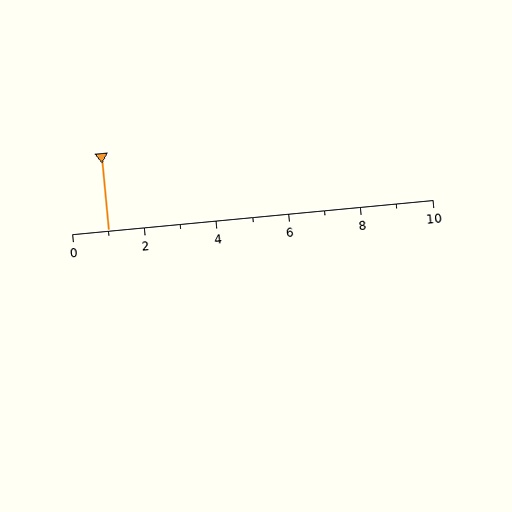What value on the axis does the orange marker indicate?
The marker indicates approximately 1.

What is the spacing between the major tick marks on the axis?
The major ticks are spaced 2 apart.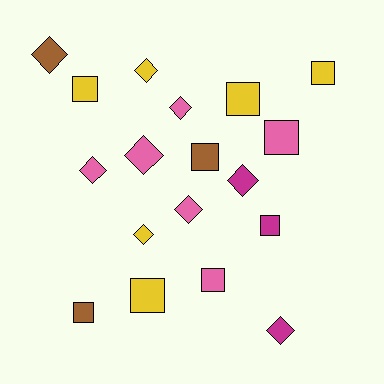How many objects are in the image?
There are 18 objects.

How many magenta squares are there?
There is 1 magenta square.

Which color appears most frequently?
Pink, with 6 objects.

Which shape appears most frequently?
Square, with 9 objects.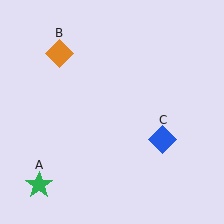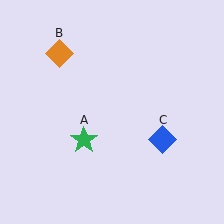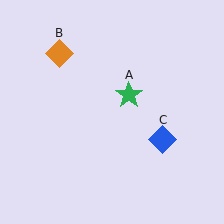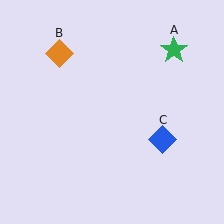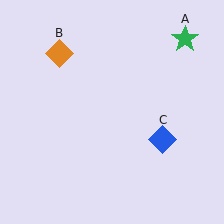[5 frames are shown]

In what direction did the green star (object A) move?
The green star (object A) moved up and to the right.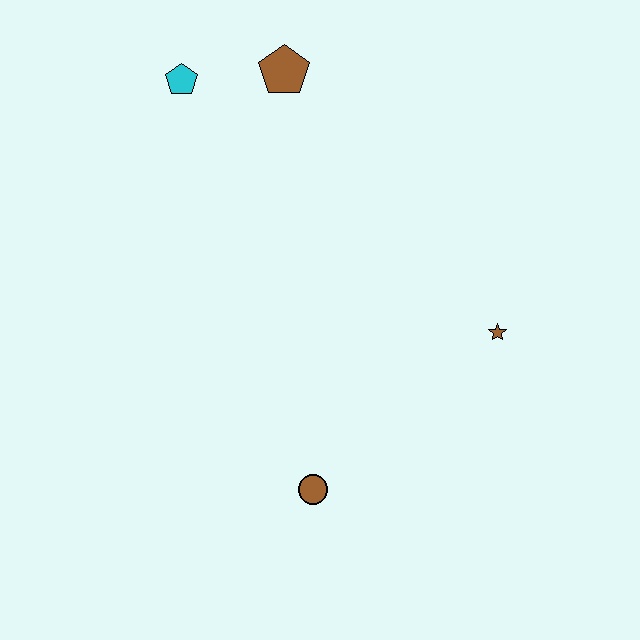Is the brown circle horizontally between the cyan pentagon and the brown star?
Yes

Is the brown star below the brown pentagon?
Yes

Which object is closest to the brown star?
The brown circle is closest to the brown star.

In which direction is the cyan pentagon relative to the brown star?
The cyan pentagon is to the left of the brown star.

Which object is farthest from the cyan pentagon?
The brown circle is farthest from the cyan pentagon.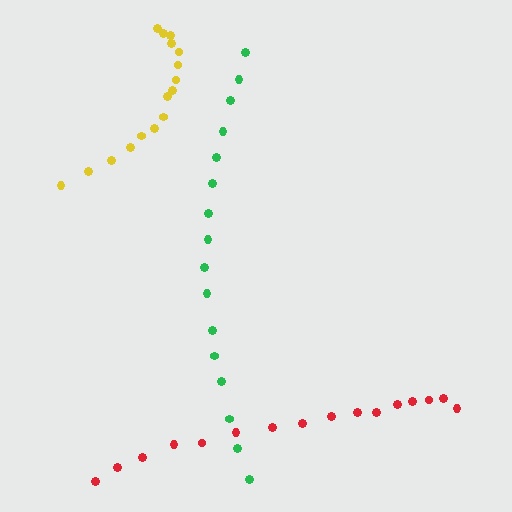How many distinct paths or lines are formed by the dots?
There are 3 distinct paths.